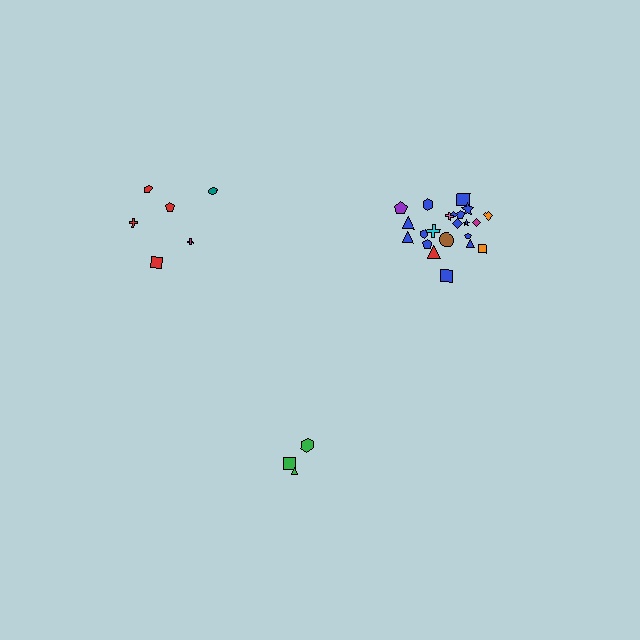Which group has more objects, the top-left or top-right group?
The top-right group.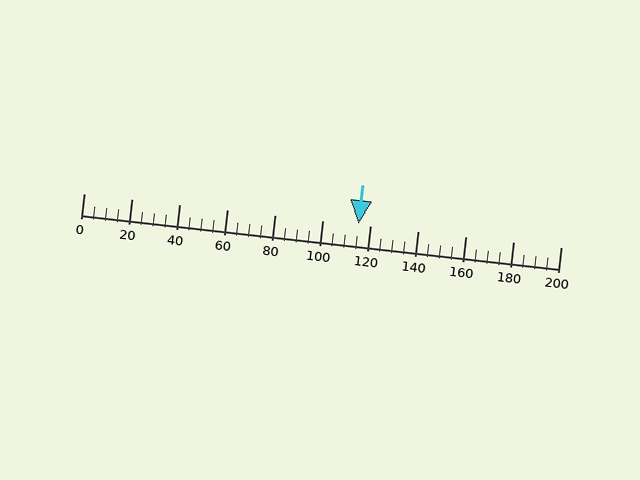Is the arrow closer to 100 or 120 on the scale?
The arrow is closer to 120.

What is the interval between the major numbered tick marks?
The major tick marks are spaced 20 units apart.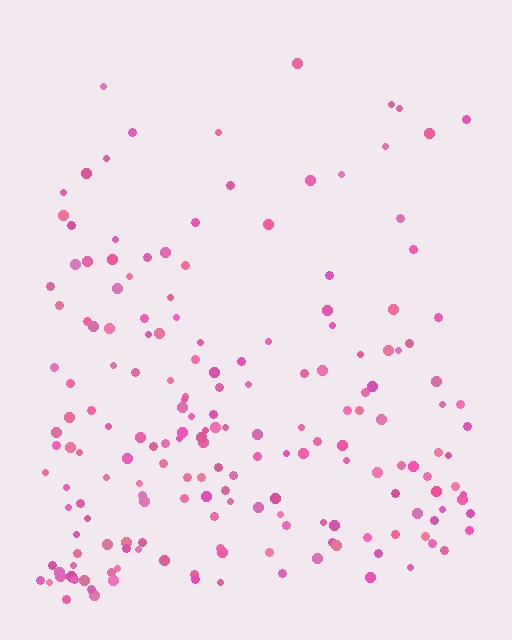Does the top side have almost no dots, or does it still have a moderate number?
Still a moderate number, just noticeably fewer than the bottom.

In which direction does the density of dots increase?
From top to bottom, with the bottom side densest.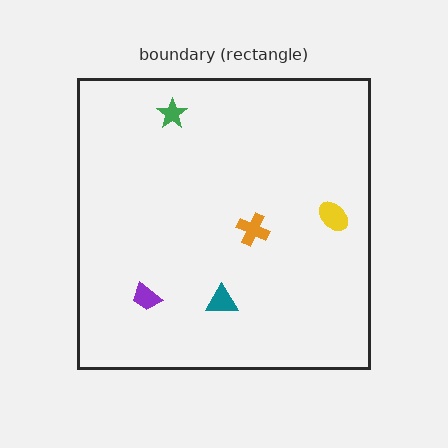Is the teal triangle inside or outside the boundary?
Inside.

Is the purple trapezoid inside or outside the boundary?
Inside.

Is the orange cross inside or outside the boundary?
Inside.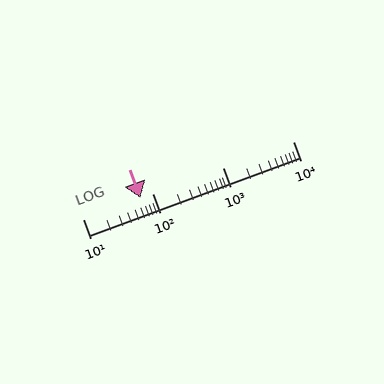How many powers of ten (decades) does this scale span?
The scale spans 3 decades, from 10 to 10000.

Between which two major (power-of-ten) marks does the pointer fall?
The pointer is between 10 and 100.